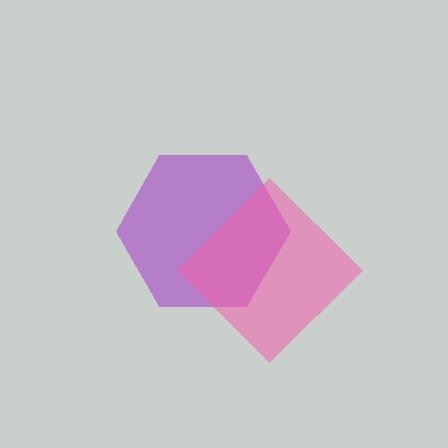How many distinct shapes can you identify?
There are 2 distinct shapes: a purple hexagon, a pink diamond.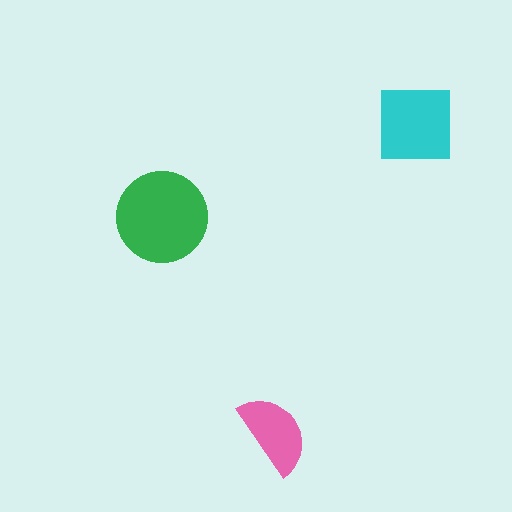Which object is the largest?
The green circle.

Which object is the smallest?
The pink semicircle.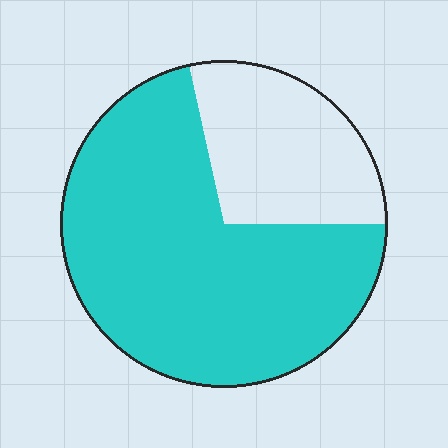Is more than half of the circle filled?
Yes.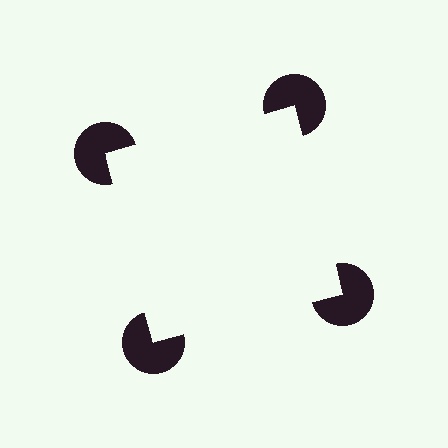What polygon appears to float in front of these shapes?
An illusory square — its edges are inferred from the aligned wedge cuts in the pac-man discs, not physically drawn.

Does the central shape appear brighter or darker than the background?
It typically appears slightly brighter than the background, even though no actual brightness change is drawn.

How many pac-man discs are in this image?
There are 4 — one at each vertex of the illusory square.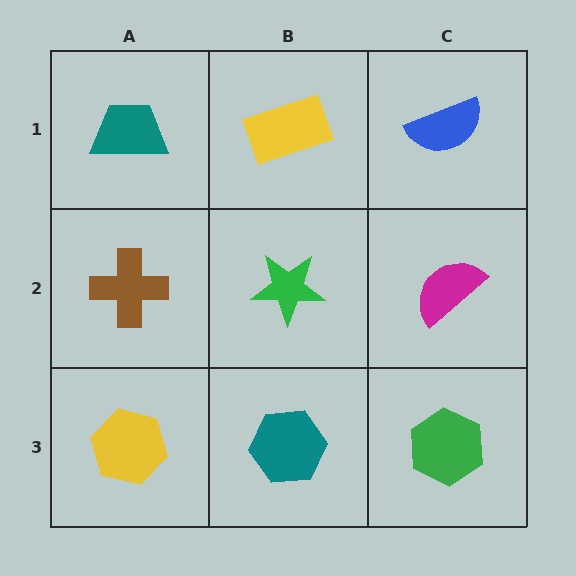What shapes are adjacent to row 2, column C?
A blue semicircle (row 1, column C), a green hexagon (row 3, column C), a green star (row 2, column B).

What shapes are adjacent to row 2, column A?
A teal trapezoid (row 1, column A), a yellow hexagon (row 3, column A), a green star (row 2, column B).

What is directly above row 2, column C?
A blue semicircle.